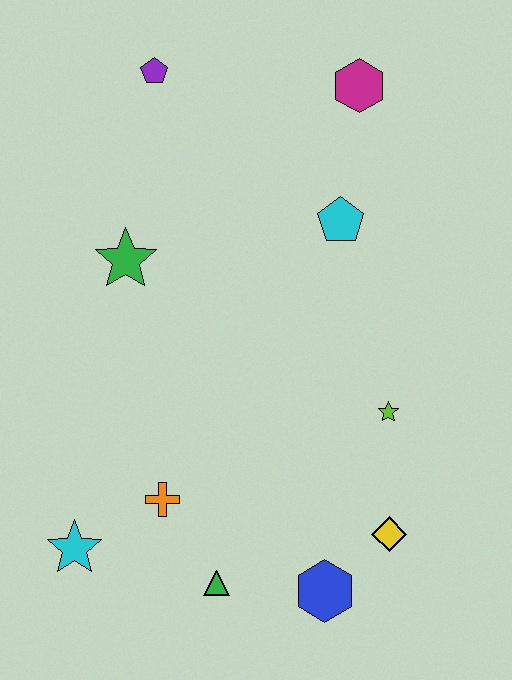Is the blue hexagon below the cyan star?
Yes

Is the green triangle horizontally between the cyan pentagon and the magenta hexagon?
No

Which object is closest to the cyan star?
The orange cross is closest to the cyan star.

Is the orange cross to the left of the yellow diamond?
Yes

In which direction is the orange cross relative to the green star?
The orange cross is below the green star.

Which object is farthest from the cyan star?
The magenta hexagon is farthest from the cyan star.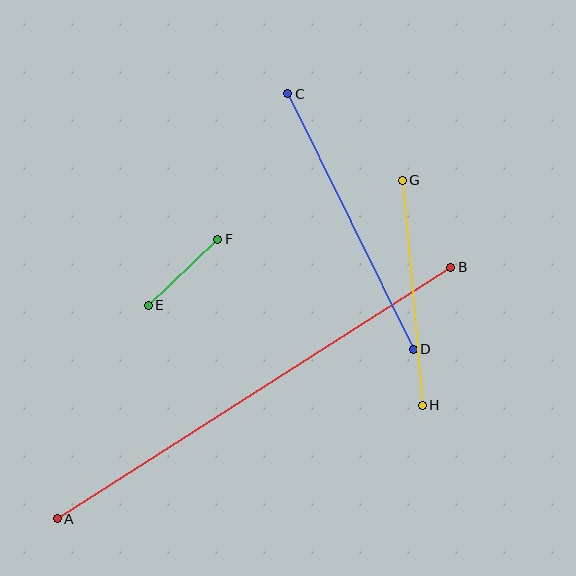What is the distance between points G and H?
The distance is approximately 226 pixels.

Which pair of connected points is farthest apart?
Points A and B are farthest apart.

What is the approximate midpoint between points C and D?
The midpoint is at approximately (351, 222) pixels.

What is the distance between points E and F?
The distance is approximately 96 pixels.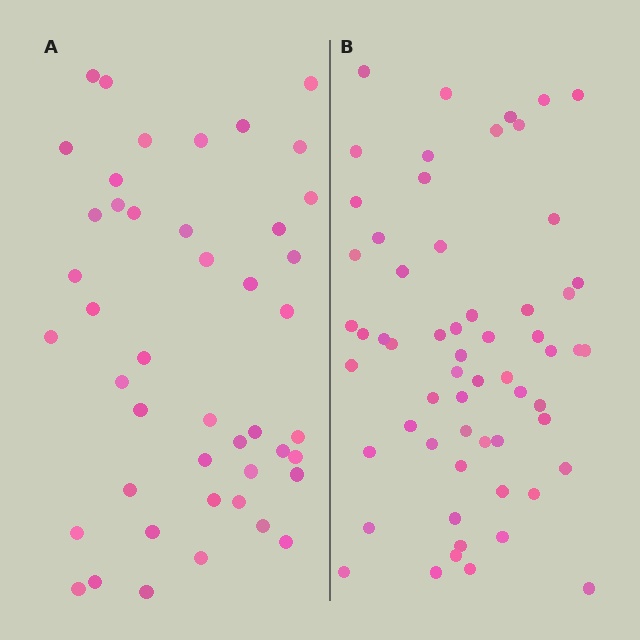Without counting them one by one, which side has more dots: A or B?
Region B (the right region) has more dots.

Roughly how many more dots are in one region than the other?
Region B has approximately 15 more dots than region A.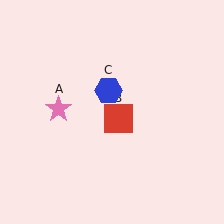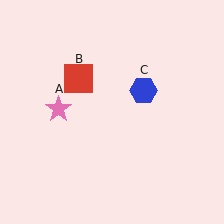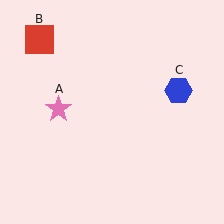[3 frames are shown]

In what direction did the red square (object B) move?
The red square (object B) moved up and to the left.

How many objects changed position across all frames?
2 objects changed position: red square (object B), blue hexagon (object C).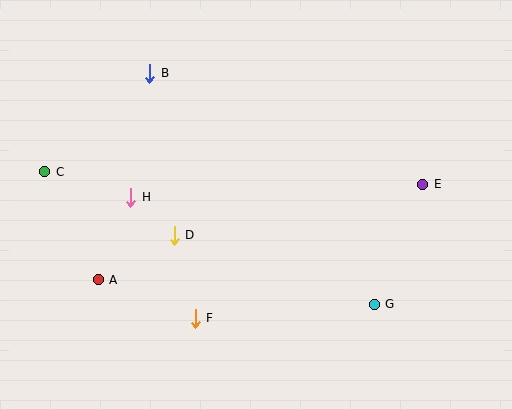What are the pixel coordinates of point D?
Point D is at (174, 235).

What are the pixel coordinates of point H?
Point H is at (131, 197).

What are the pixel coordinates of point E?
Point E is at (423, 184).